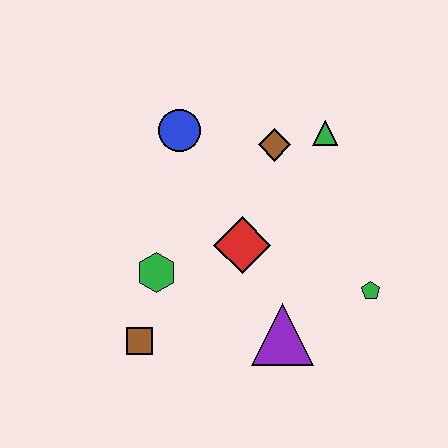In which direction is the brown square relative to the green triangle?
The brown square is below the green triangle.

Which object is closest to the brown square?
The green hexagon is closest to the brown square.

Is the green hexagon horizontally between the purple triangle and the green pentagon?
No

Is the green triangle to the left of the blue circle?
No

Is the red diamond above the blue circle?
No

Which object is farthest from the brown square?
The green triangle is farthest from the brown square.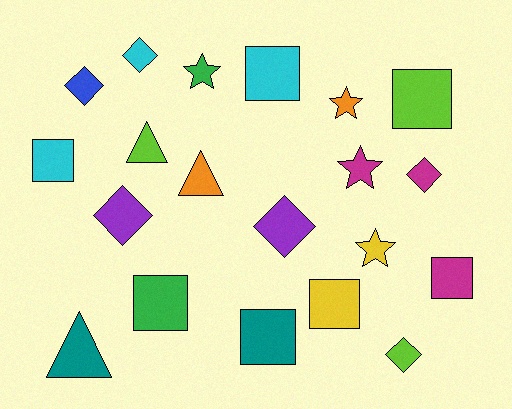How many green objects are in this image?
There are 2 green objects.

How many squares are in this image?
There are 7 squares.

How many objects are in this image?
There are 20 objects.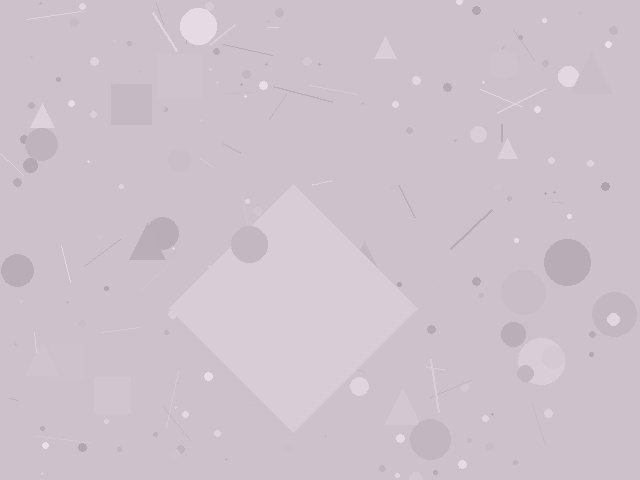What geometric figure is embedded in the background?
A diamond is embedded in the background.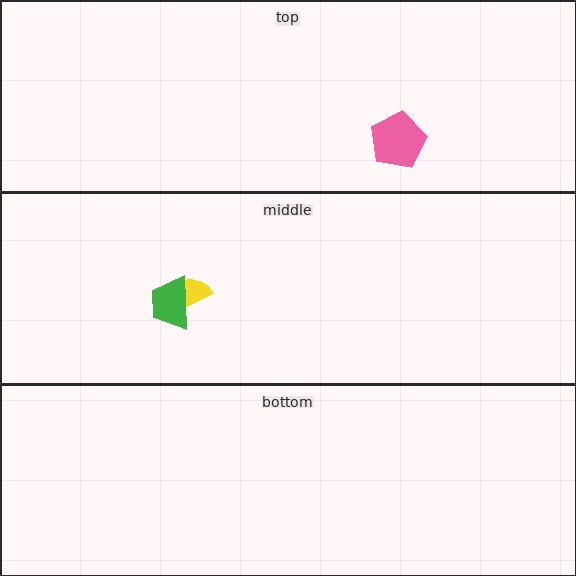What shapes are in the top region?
The pink pentagon.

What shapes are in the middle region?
The yellow semicircle, the green trapezoid.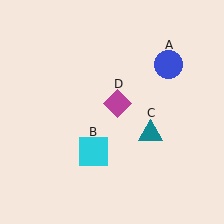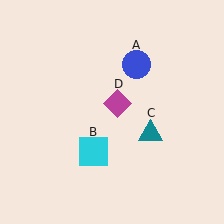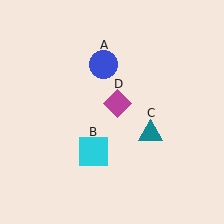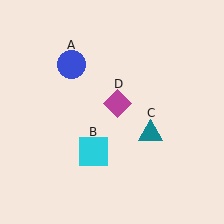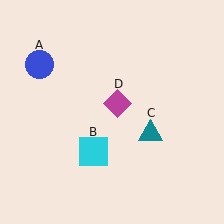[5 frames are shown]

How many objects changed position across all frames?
1 object changed position: blue circle (object A).